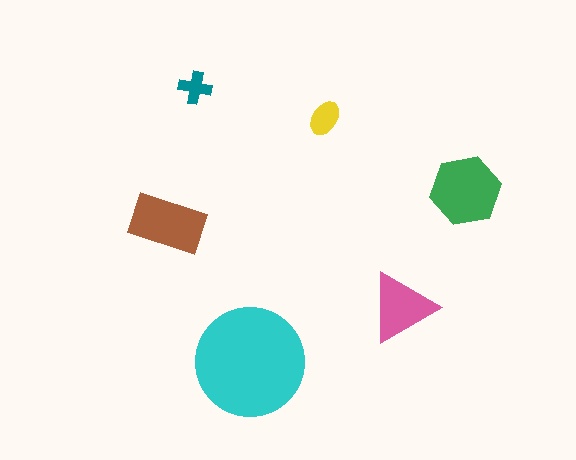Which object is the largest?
The cyan circle.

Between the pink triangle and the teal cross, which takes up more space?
The pink triangle.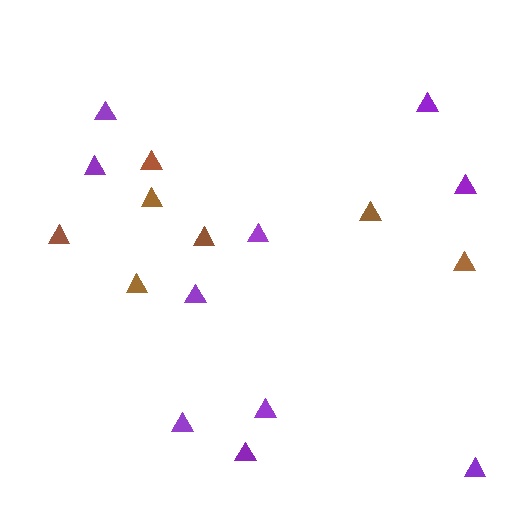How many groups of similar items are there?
There are 2 groups: one group of brown triangles (7) and one group of purple triangles (10).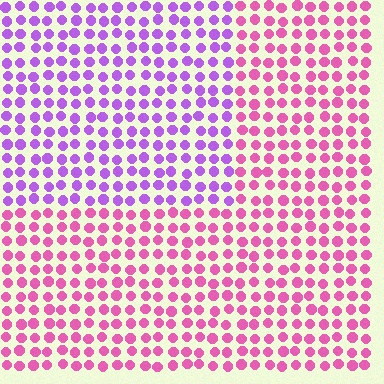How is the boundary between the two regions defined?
The boundary is defined purely by a slight shift in hue (about 43 degrees). Spacing, size, and orientation are identical on both sides.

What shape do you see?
I see a rectangle.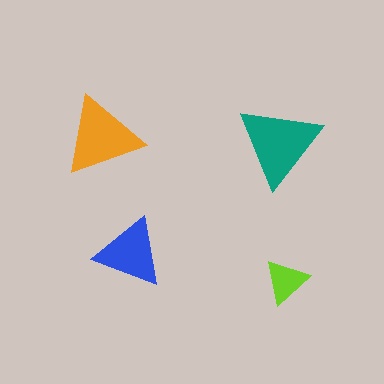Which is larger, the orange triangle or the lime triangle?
The orange one.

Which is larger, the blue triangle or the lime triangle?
The blue one.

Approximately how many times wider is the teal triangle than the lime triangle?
About 2 times wider.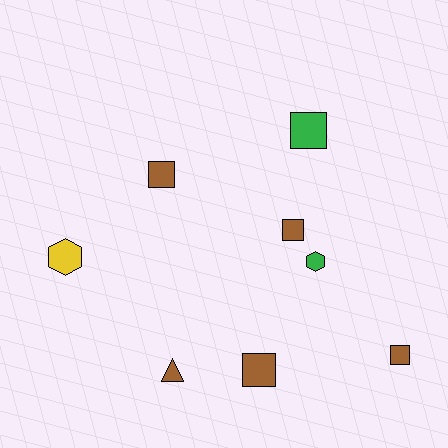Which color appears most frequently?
Brown, with 5 objects.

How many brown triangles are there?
There is 1 brown triangle.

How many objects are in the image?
There are 8 objects.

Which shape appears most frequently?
Square, with 5 objects.